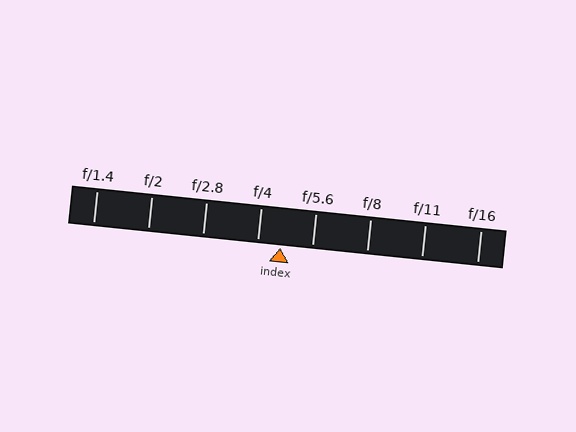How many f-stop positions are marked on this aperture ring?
There are 8 f-stop positions marked.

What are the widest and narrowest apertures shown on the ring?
The widest aperture shown is f/1.4 and the narrowest is f/16.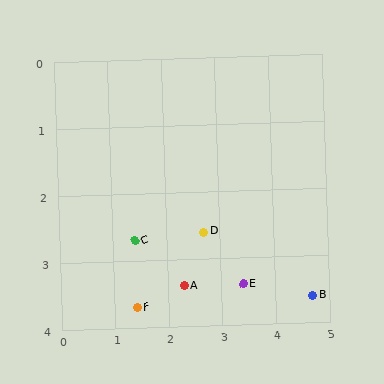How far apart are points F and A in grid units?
Points F and A are about 0.9 grid units apart.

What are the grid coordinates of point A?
Point A is at approximately (2.3, 3.4).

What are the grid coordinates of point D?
Point D is at approximately (2.7, 2.6).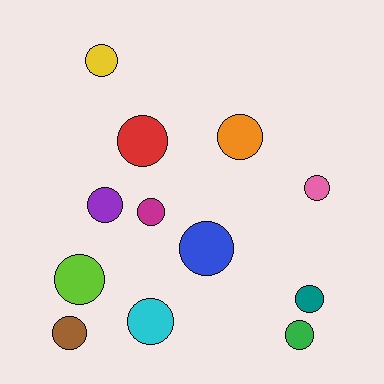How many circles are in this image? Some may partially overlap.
There are 12 circles.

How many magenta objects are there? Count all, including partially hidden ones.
There is 1 magenta object.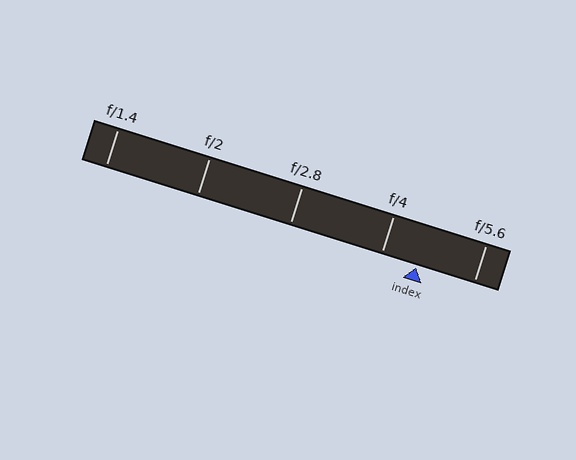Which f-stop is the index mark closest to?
The index mark is closest to f/4.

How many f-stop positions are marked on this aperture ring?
There are 5 f-stop positions marked.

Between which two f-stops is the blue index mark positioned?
The index mark is between f/4 and f/5.6.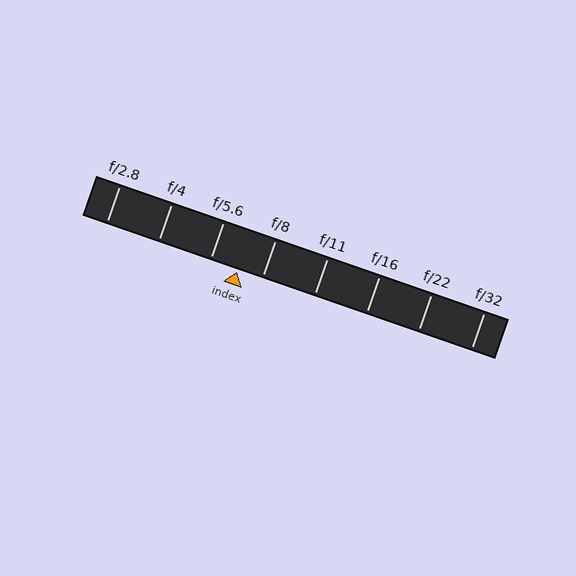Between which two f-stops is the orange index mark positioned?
The index mark is between f/5.6 and f/8.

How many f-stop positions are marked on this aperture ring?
There are 8 f-stop positions marked.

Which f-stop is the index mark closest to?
The index mark is closest to f/8.